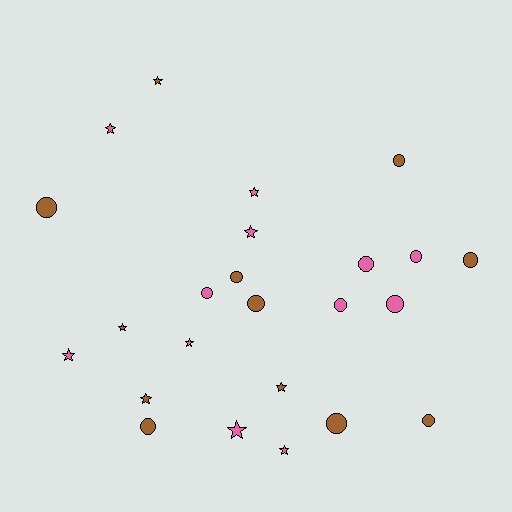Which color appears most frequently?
Brown, with 12 objects.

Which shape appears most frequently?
Circle, with 13 objects.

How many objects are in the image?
There are 24 objects.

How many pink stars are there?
There are 7 pink stars.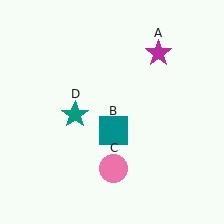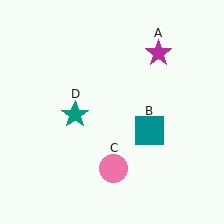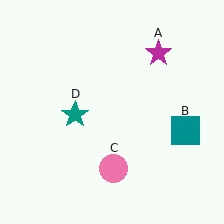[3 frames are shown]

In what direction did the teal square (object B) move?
The teal square (object B) moved right.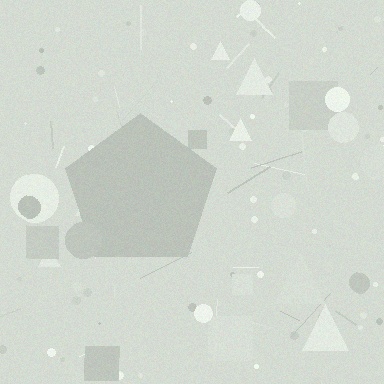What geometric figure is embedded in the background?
A pentagon is embedded in the background.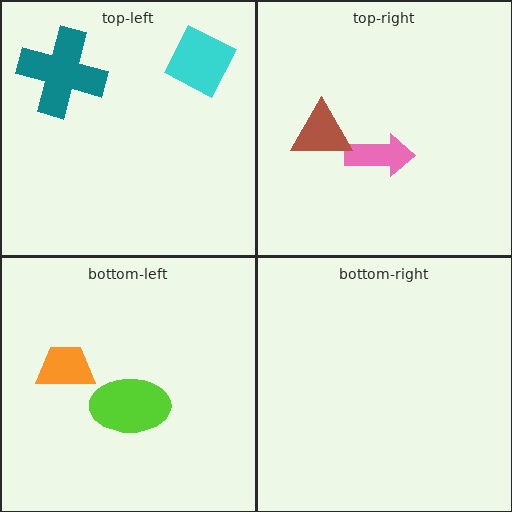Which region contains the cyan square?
The top-left region.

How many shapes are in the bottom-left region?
2.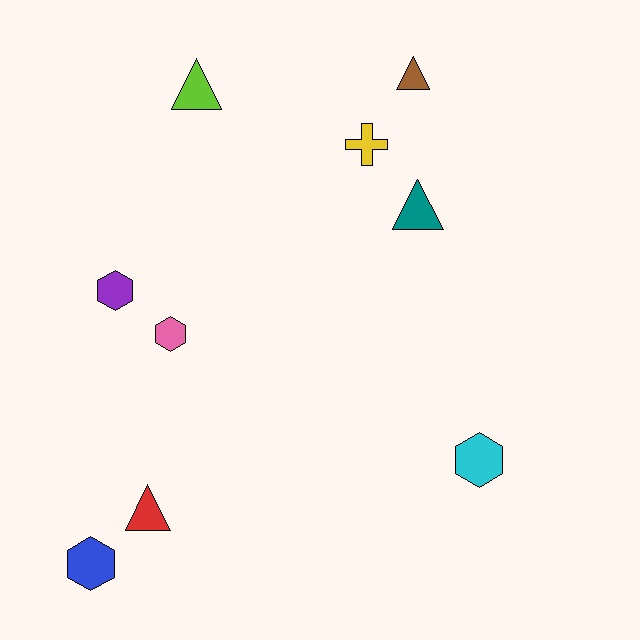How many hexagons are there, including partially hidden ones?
There are 4 hexagons.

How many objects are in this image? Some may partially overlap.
There are 9 objects.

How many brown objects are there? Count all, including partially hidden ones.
There is 1 brown object.